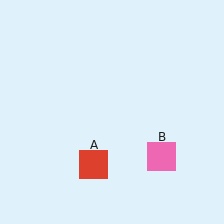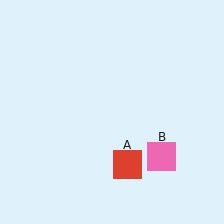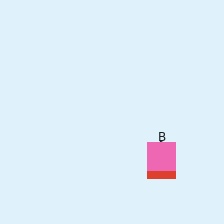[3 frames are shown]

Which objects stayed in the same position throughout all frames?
Pink square (object B) remained stationary.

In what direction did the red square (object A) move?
The red square (object A) moved right.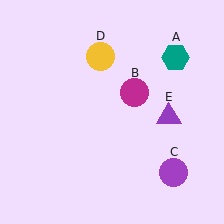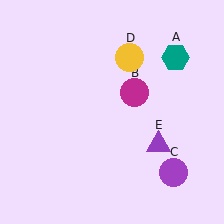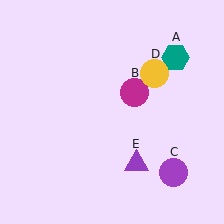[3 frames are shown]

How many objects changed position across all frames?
2 objects changed position: yellow circle (object D), purple triangle (object E).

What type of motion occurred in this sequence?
The yellow circle (object D), purple triangle (object E) rotated clockwise around the center of the scene.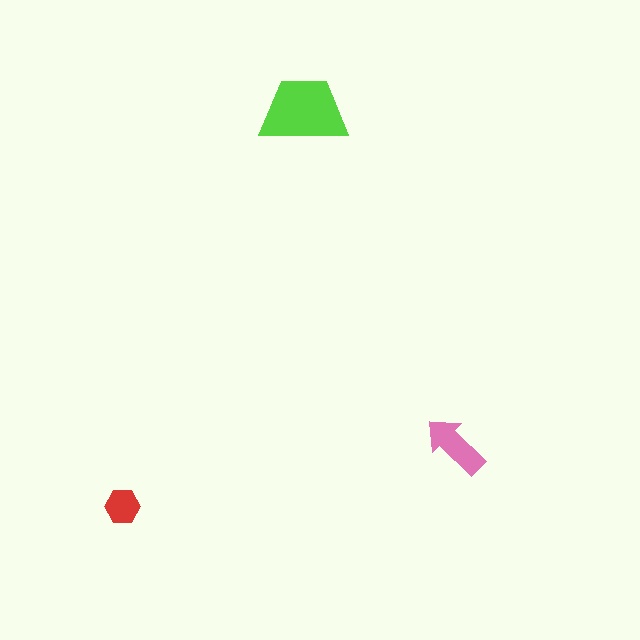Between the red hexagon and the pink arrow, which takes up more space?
The pink arrow.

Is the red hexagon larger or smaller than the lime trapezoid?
Smaller.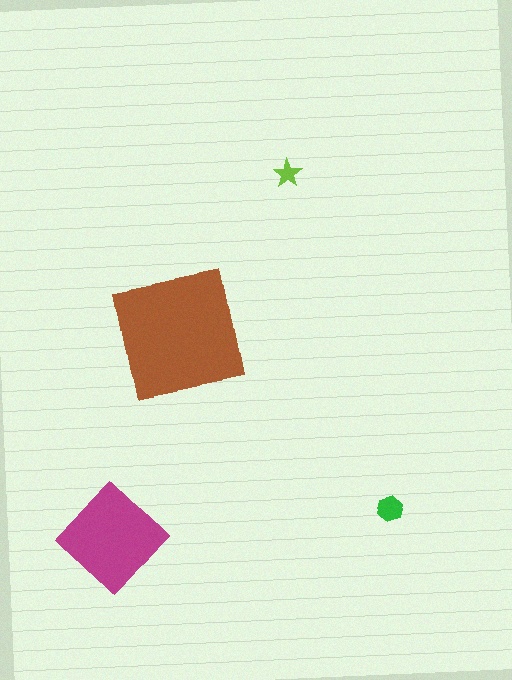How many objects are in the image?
There are 4 objects in the image.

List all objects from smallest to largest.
The lime star, the green hexagon, the magenta diamond, the brown square.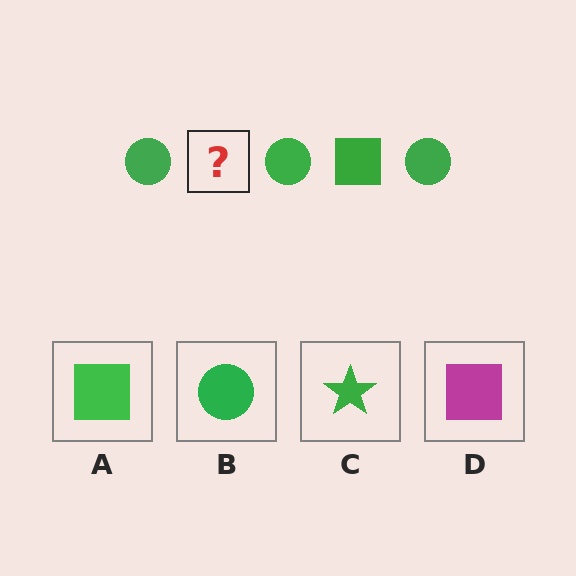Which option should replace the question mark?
Option A.